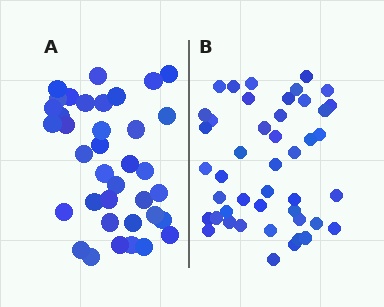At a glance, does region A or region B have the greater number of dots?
Region B (the right region) has more dots.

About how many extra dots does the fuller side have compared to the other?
Region B has roughly 8 or so more dots than region A.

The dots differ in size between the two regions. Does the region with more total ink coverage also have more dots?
No. Region A has more total ink coverage because its dots are larger, but region B actually contains more individual dots. Total area can be misleading — the number of items is what matters here.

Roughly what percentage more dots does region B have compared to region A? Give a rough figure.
About 20% more.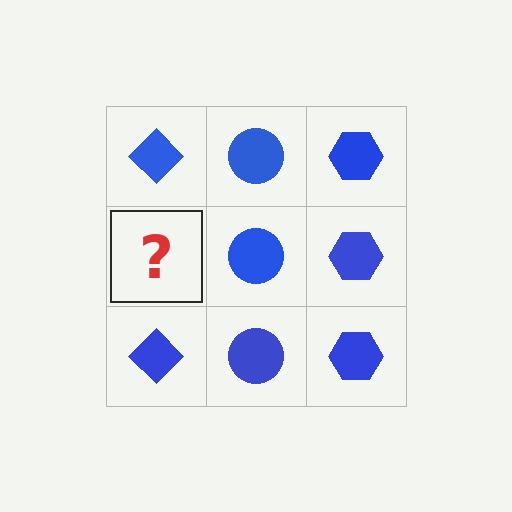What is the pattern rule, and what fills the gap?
The rule is that each column has a consistent shape. The gap should be filled with a blue diamond.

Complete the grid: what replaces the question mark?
The question mark should be replaced with a blue diamond.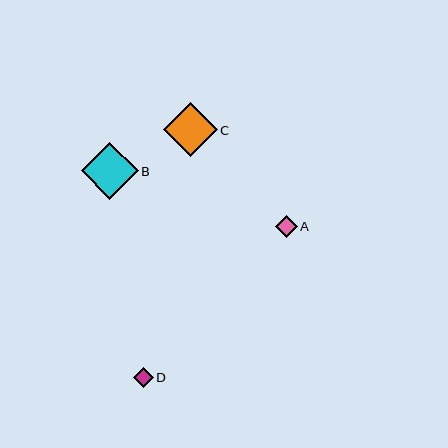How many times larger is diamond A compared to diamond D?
Diamond A is approximately 1.1 times the size of diamond D.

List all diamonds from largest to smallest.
From largest to smallest: B, C, A, D.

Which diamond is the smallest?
Diamond D is the smallest with a size of approximately 20 pixels.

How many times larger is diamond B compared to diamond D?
Diamond B is approximately 2.9 times the size of diamond D.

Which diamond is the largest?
Diamond B is the largest with a size of approximately 57 pixels.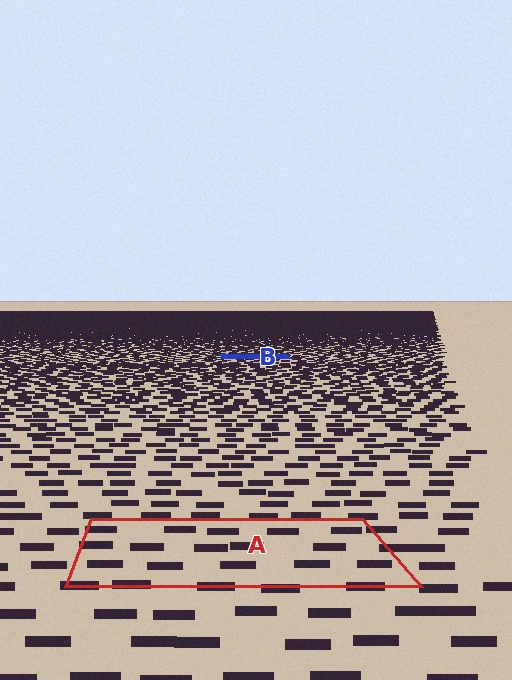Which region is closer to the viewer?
Region A is closer. The texture elements there are larger and more spread out.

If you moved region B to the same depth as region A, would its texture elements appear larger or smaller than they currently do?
They would appear larger. At a closer depth, the same texture elements are projected at a bigger on-screen size.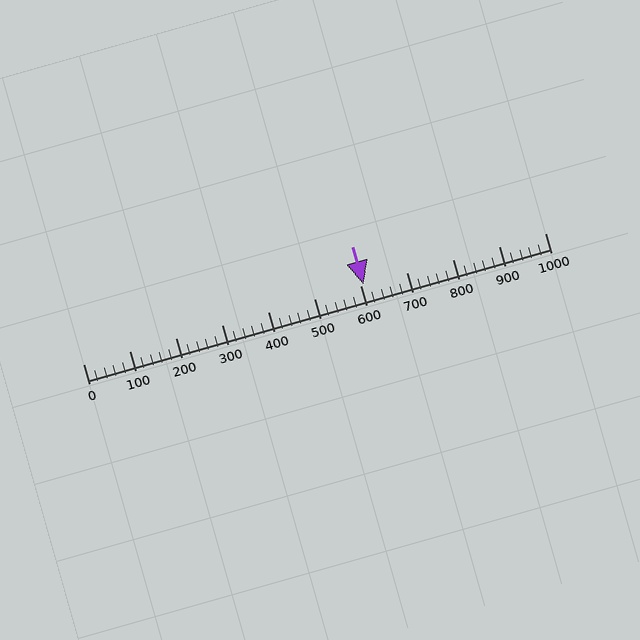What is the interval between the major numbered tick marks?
The major tick marks are spaced 100 units apart.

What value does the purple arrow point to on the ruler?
The purple arrow points to approximately 607.